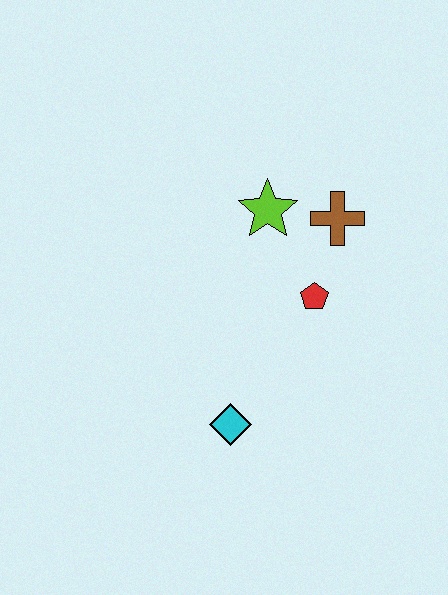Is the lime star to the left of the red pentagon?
Yes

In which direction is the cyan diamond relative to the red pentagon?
The cyan diamond is below the red pentagon.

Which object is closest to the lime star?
The brown cross is closest to the lime star.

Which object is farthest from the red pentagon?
The cyan diamond is farthest from the red pentagon.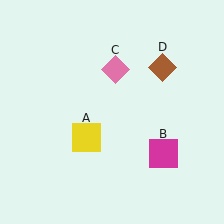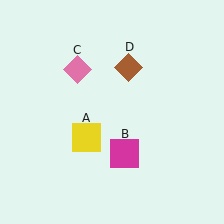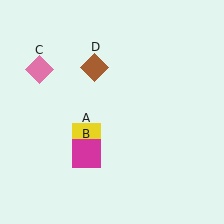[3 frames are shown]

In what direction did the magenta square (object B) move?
The magenta square (object B) moved left.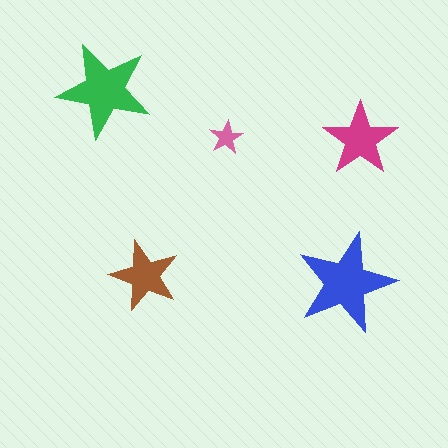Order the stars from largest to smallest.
the blue one, the green one, the magenta one, the brown one, the pink one.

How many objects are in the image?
There are 5 objects in the image.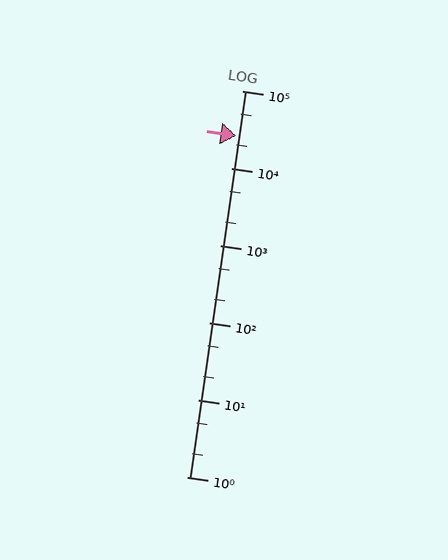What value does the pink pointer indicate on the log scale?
The pointer indicates approximately 26000.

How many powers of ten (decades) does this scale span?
The scale spans 5 decades, from 1 to 100000.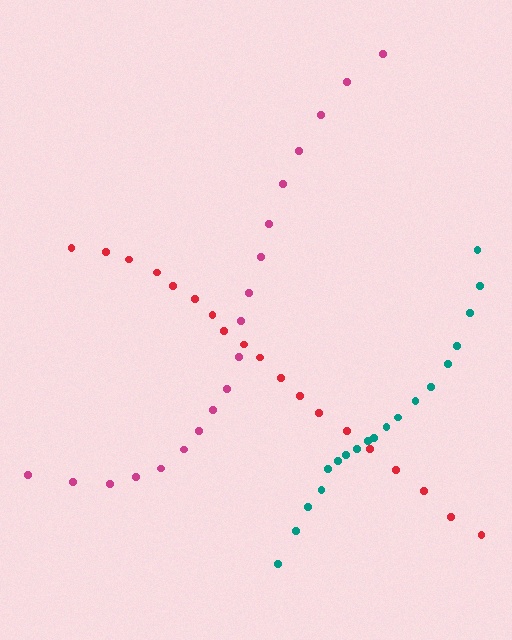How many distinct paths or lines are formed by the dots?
There are 3 distinct paths.